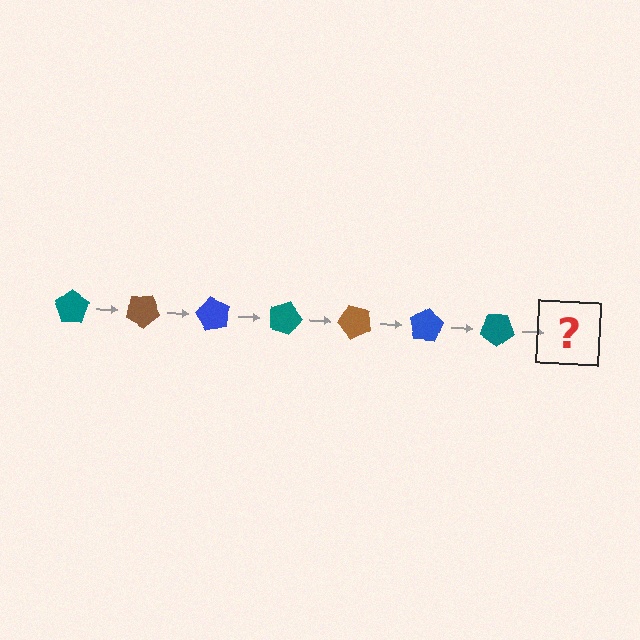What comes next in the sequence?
The next element should be a brown pentagon, rotated 210 degrees from the start.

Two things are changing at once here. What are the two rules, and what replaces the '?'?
The two rules are that it rotates 30 degrees each step and the color cycles through teal, brown, and blue. The '?' should be a brown pentagon, rotated 210 degrees from the start.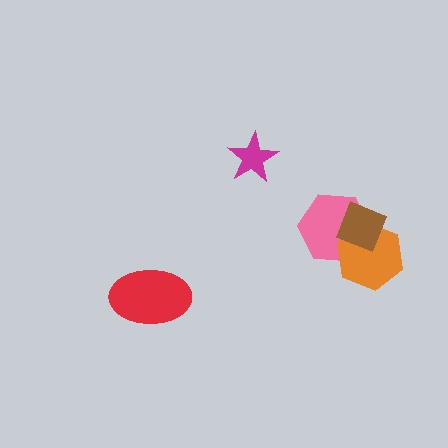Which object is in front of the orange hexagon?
The brown diamond is in front of the orange hexagon.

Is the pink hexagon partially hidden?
Yes, it is partially covered by another shape.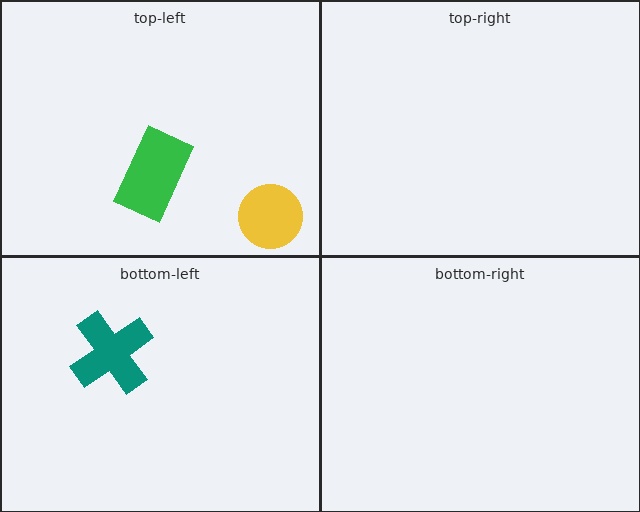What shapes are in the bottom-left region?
The teal cross.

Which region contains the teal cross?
The bottom-left region.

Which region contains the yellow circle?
The top-left region.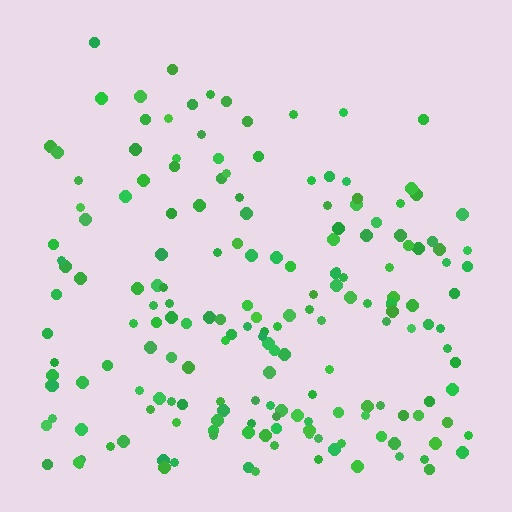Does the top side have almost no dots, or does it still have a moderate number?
Still a moderate number, just noticeably fewer than the bottom.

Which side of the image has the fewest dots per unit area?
The top.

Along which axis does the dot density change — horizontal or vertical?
Vertical.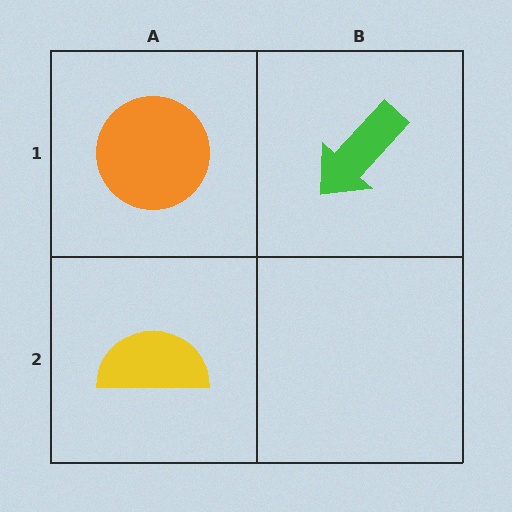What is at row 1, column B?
A green arrow.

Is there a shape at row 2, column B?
No, that cell is empty.